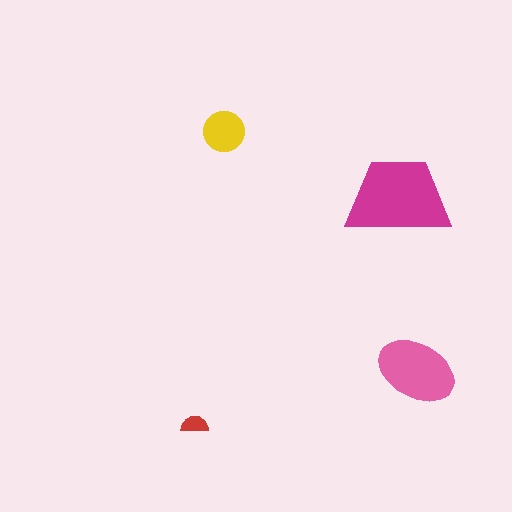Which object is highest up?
The yellow circle is topmost.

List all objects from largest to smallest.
The magenta trapezoid, the pink ellipse, the yellow circle, the red semicircle.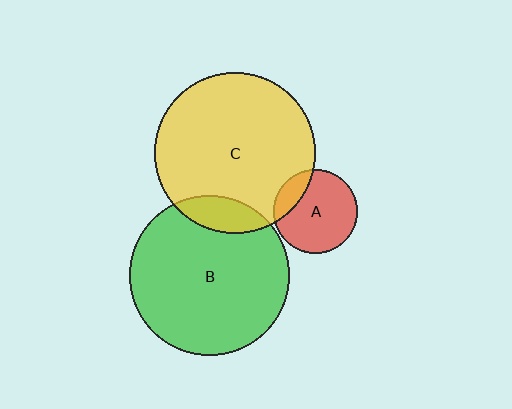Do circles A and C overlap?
Yes.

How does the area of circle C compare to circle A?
Approximately 3.7 times.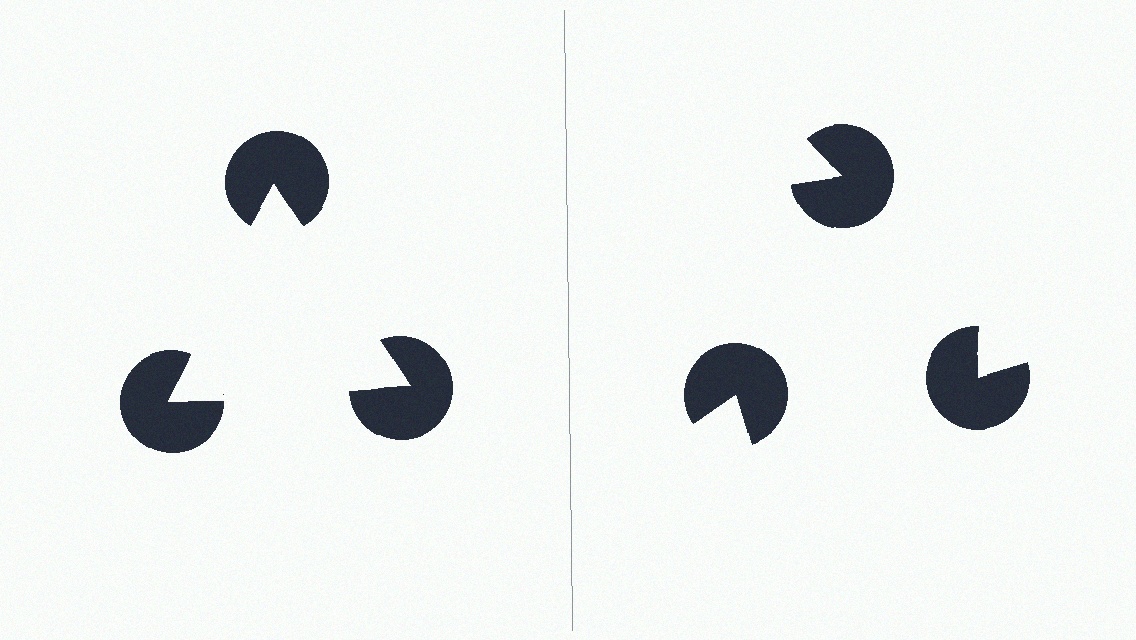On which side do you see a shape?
An illusory triangle appears on the left side. On the right side the wedge cuts are rotated, so no coherent shape forms.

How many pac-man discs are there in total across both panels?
6 — 3 on each side.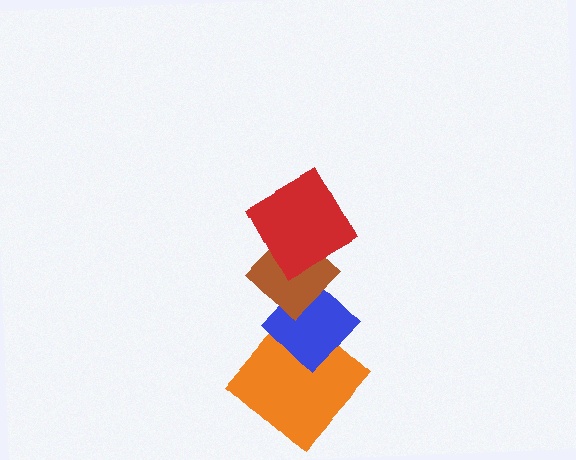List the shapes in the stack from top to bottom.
From top to bottom: the red square, the brown diamond, the blue diamond, the orange diamond.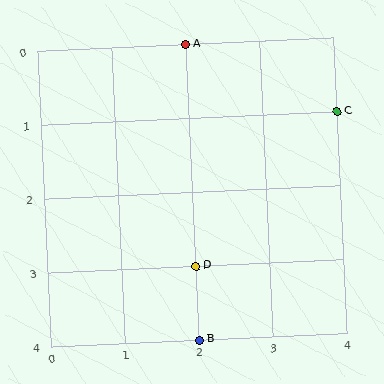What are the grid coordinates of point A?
Point A is at grid coordinates (2, 0).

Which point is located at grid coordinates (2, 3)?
Point D is at (2, 3).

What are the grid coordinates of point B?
Point B is at grid coordinates (2, 4).